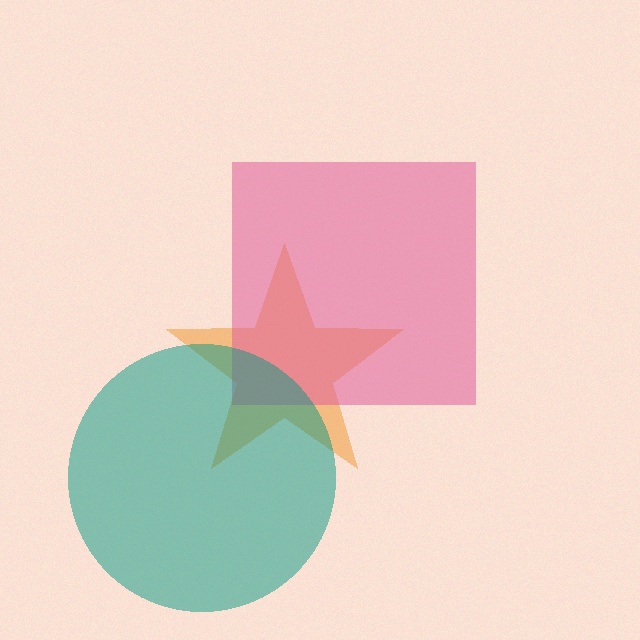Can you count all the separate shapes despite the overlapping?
Yes, there are 3 separate shapes.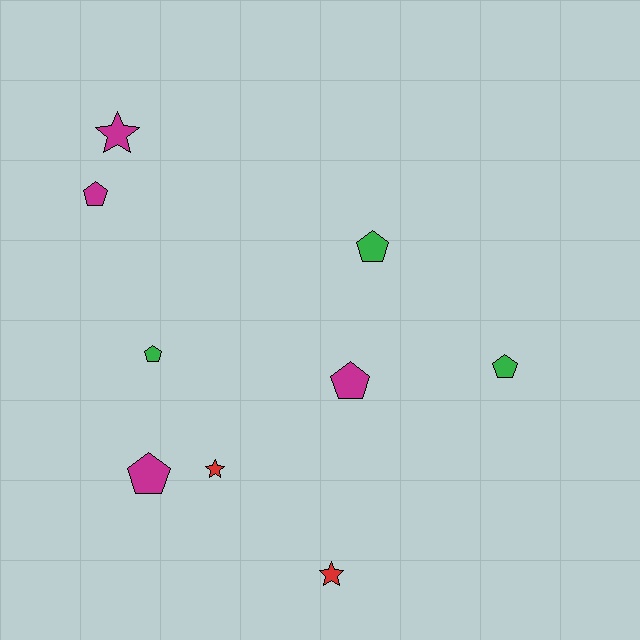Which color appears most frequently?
Magenta, with 4 objects.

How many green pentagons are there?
There are 3 green pentagons.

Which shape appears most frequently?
Pentagon, with 6 objects.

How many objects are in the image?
There are 9 objects.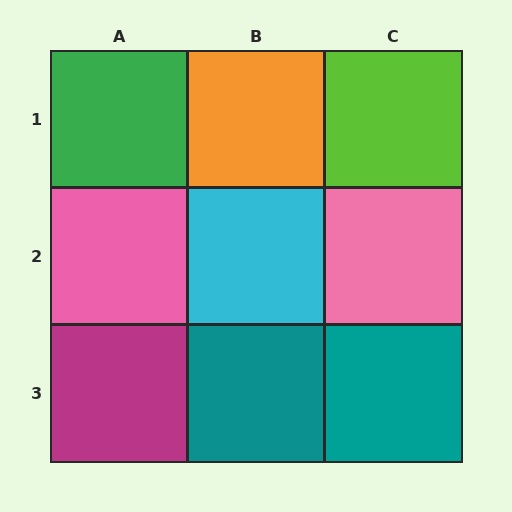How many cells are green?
1 cell is green.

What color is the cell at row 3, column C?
Teal.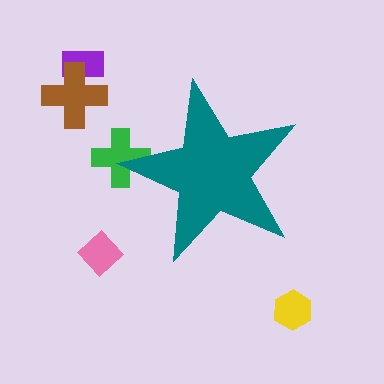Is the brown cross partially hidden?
No, the brown cross is fully visible.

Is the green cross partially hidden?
Yes, the green cross is partially hidden behind the teal star.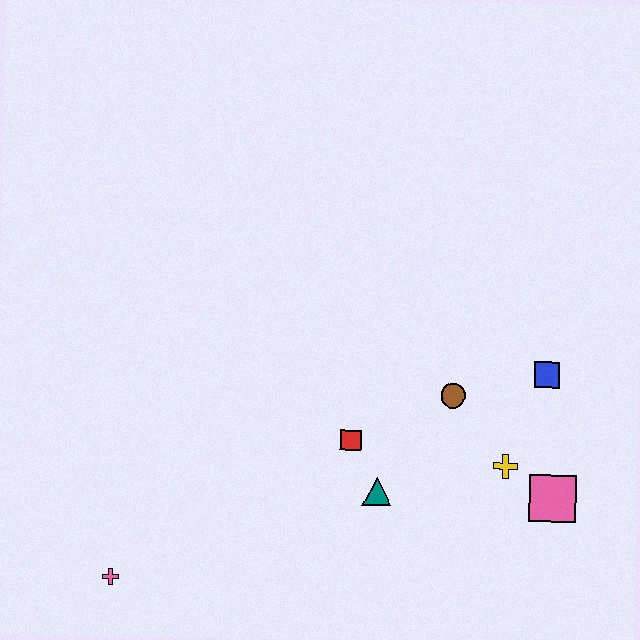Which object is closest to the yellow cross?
The pink square is closest to the yellow cross.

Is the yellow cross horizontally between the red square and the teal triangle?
No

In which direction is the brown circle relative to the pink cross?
The brown circle is to the right of the pink cross.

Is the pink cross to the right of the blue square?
No